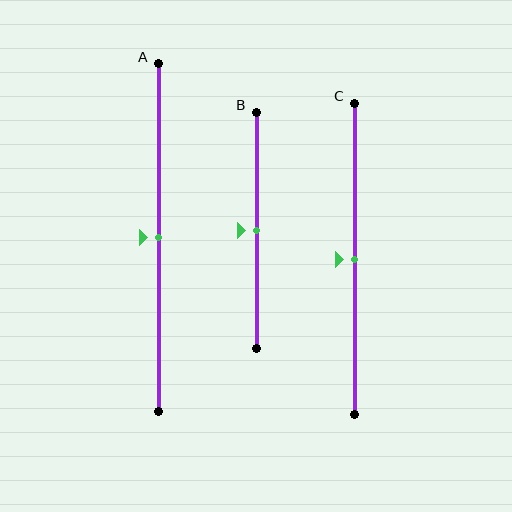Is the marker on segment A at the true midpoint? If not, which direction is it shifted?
Yes, the marker on segment A is at the true midpoint.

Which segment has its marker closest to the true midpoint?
Segment A has its marker closest to the true midpoint.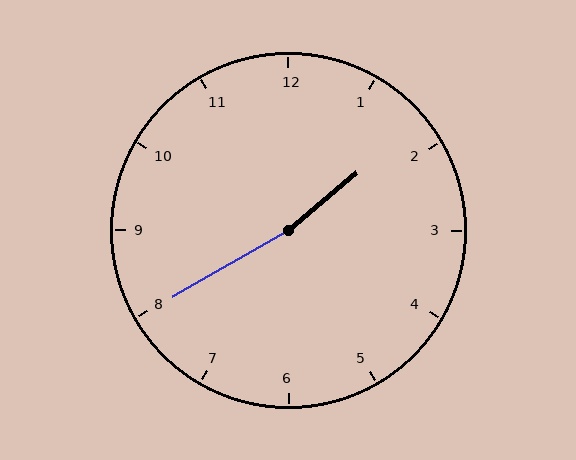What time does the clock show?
1:40.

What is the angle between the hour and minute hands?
Approximately 170 degrees.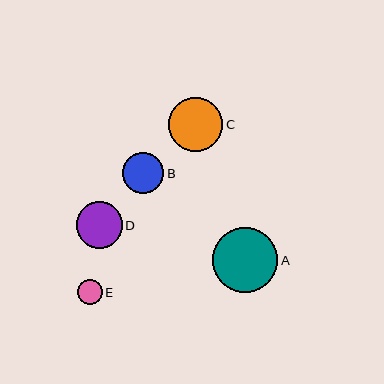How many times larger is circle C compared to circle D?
Circle C is approximately 1.2 times the size of circle D.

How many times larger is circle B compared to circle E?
Circle B is approximately 1.7 times the size of circle E.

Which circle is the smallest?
Circle E is the smallest with a size of approximately 25 pixels.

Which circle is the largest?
Circle A is the largest with a size of approximately 65 pixels.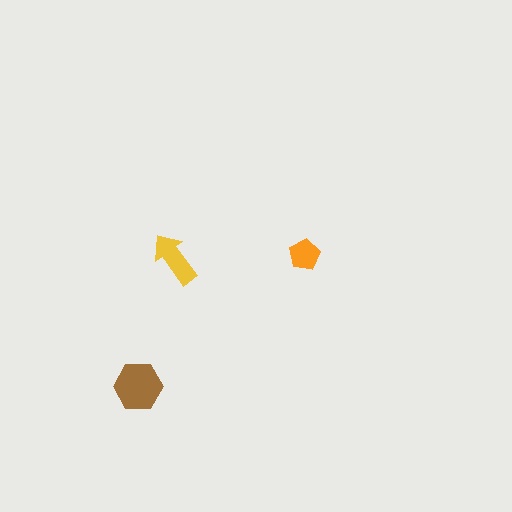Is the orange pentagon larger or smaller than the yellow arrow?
Smaller.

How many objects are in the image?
There are 3 objects in the image.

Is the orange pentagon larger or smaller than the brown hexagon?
Smaller.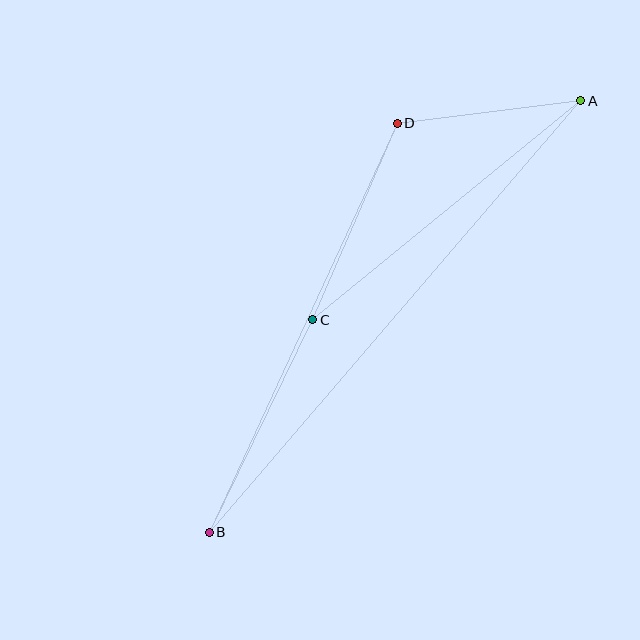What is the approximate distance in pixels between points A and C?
The distance between A and C is approximately 346 pixels.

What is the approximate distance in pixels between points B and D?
The distance between B and D is approximately 450 pixels.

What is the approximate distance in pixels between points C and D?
The distance between C and D is approximately 214 pixels.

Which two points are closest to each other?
Points A and D are closest to each other.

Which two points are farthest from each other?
Points A and B are farthest from each other.